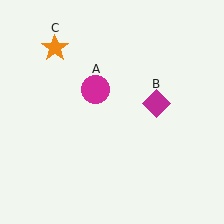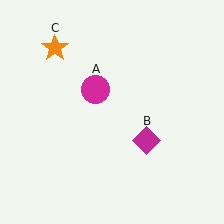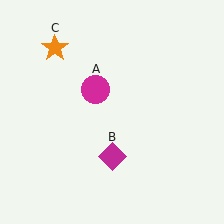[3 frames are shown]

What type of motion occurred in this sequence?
The magenta diamond (object B) rotated clockwise around the center of the scene.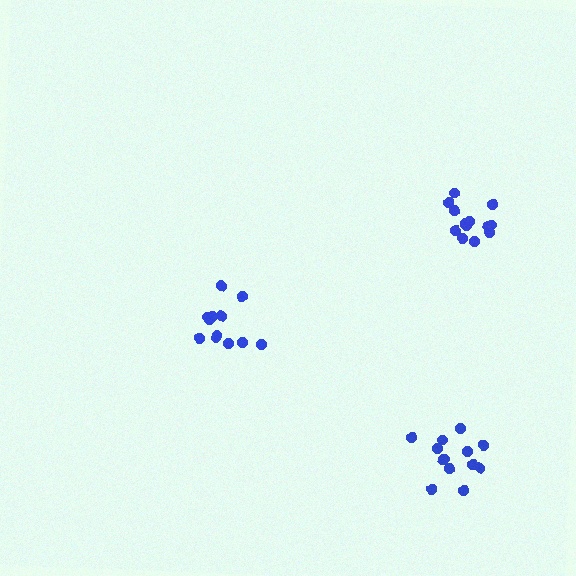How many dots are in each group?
Group 1: 13 dots, Group 2: 12 dots, Group 3: 13 dots (38 total).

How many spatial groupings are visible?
There are 3 spatial groupings.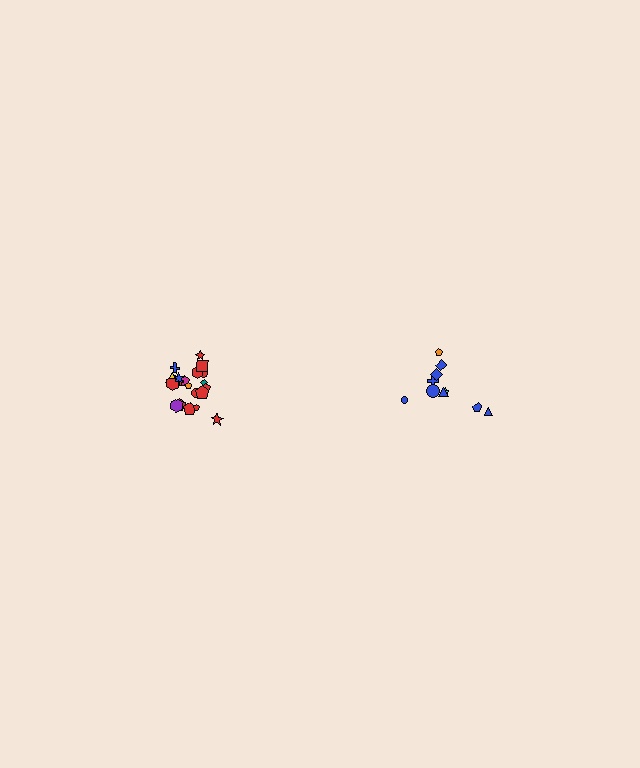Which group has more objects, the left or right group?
The left group.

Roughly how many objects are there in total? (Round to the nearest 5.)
Roughly 30 objects in total.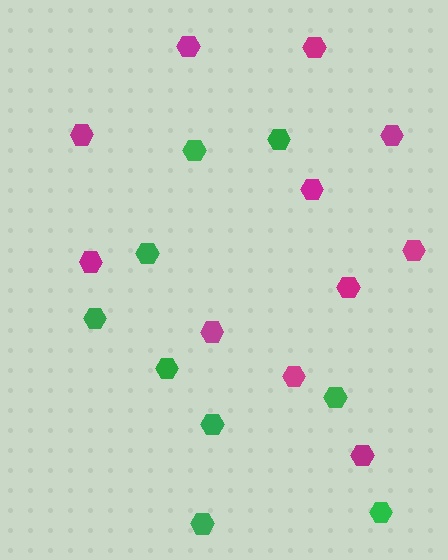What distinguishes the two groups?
There are 2 groups: one group of magenta hexagons (11) and one group of green hexagons (9).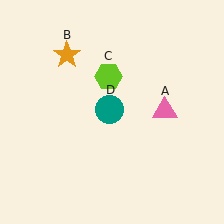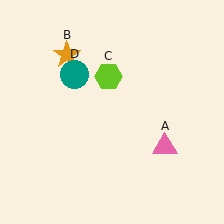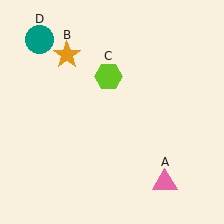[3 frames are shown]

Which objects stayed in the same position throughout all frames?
Orange star (object B) and lime hexagon (object C) remained stationary.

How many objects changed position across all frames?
2 objects changed position: pink triangle (object A), teal circle (object D).